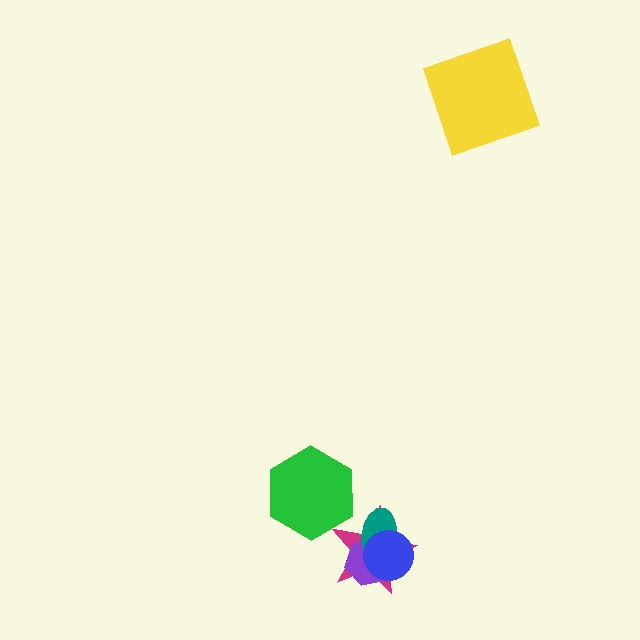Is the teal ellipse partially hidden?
Yes, it is partially covered by another shape.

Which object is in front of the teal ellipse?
The blue circle is in front of the teal ellipse.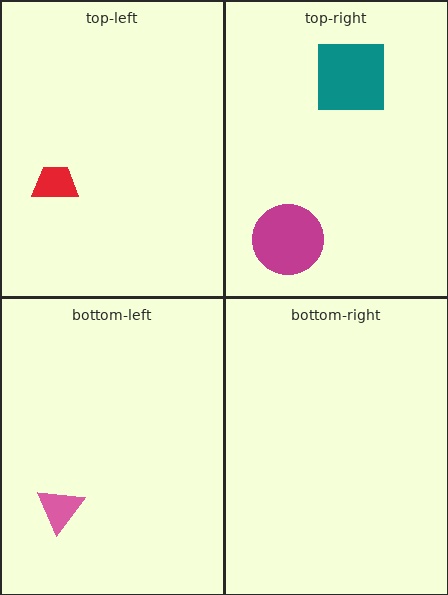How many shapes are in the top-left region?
1.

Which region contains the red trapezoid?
The top-left region.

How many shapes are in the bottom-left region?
1.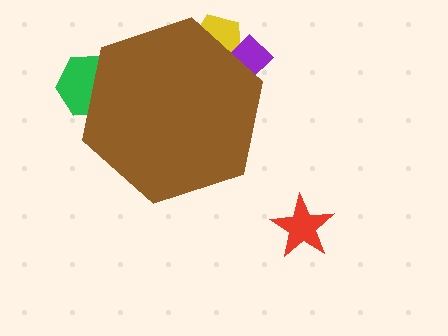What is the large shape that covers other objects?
A brown hexagon.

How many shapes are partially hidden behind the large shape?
3 shapes are partially hidden.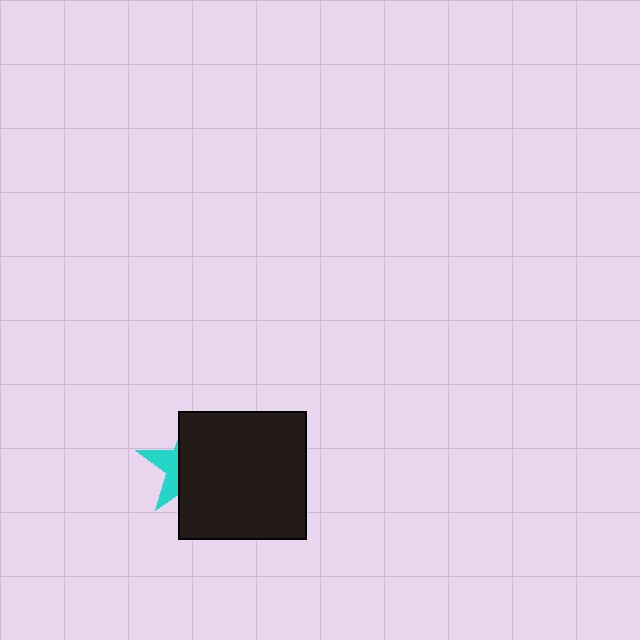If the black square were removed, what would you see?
You would see the complete cyan star.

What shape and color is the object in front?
The object in front is a black square.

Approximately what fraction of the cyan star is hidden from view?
Roughly 68% of the cyan star is hidden behind the black square.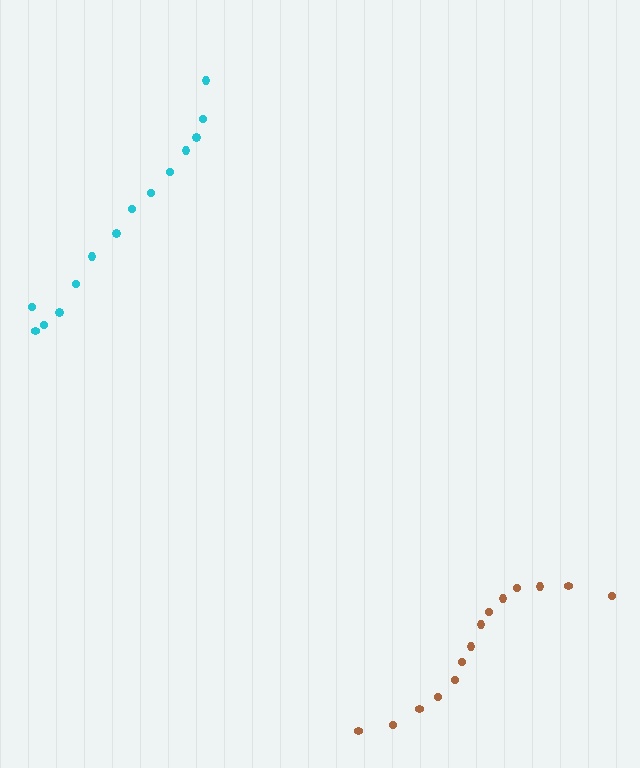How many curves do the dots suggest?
There are 2 distinct paths.